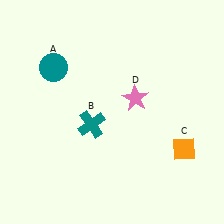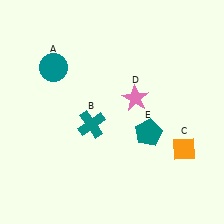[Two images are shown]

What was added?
A teal pentagon (E) was added in Image 2.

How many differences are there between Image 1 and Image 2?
There is 1 difference between the two images.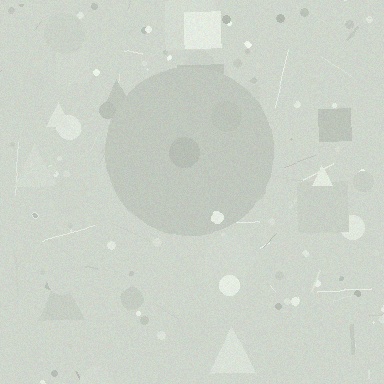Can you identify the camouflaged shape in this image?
The camouflaged shape is a circle.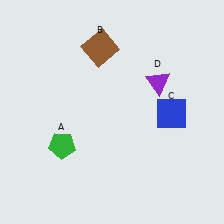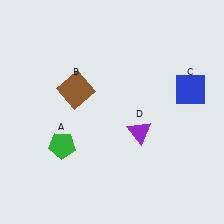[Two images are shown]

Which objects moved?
The objects that moved are: the brown square (B), the blue square (C), the purple triangle (D).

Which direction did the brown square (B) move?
The brown square (B) moved down.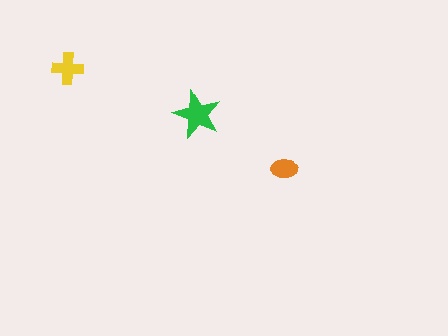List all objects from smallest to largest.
The orange ellipse, the yellow cross, the green star.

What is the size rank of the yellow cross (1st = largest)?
2nd.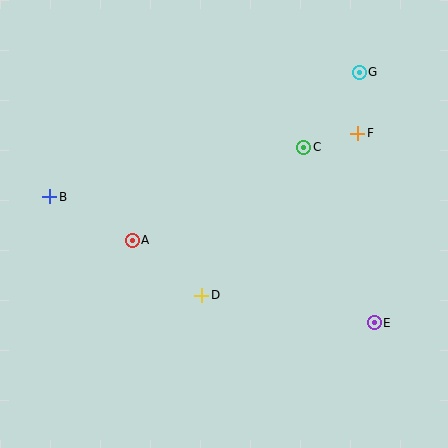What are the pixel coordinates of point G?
Point G is at (359, 72).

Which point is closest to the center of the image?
Point D at (202, 295) is closest to the center.